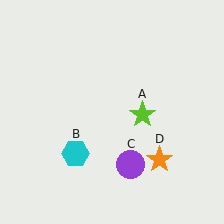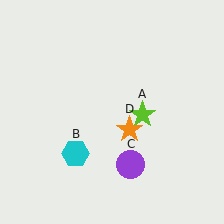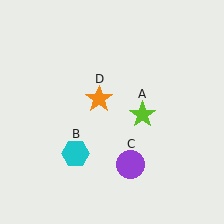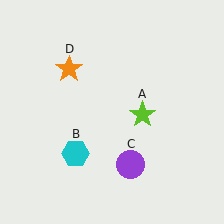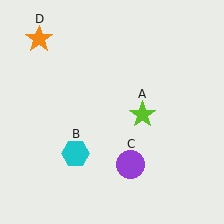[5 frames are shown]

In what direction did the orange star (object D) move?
The orange star (object D) moved up and to the left.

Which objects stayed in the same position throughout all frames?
Lime star (object A) and cyan hexagon (object B) and purple circle (object C) remained stationary.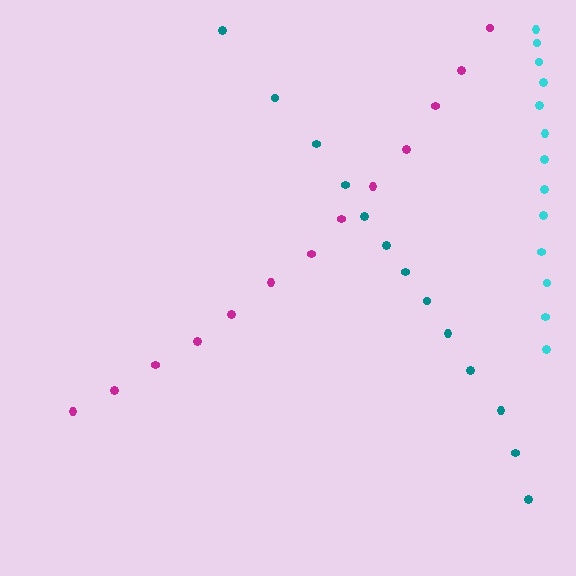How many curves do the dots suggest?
There are 3 distinct paths.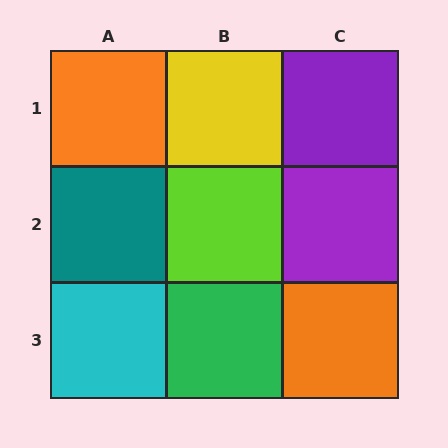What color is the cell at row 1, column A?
Orange.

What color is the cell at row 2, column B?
Lime.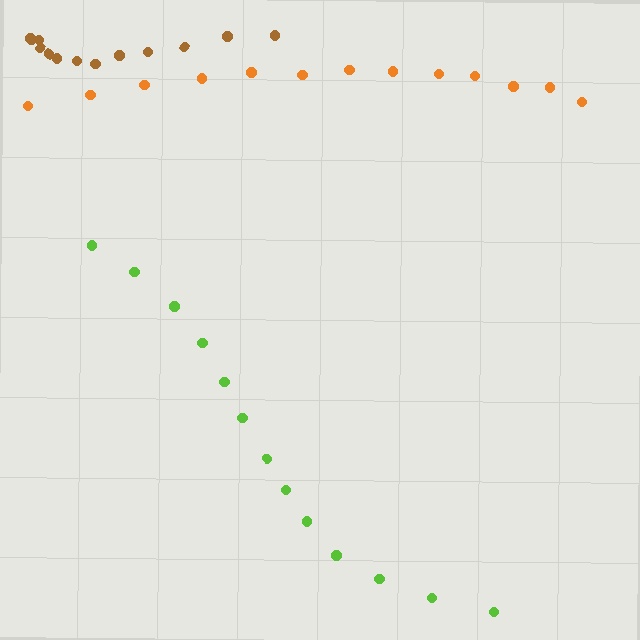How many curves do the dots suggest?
There are 3 distinct paths.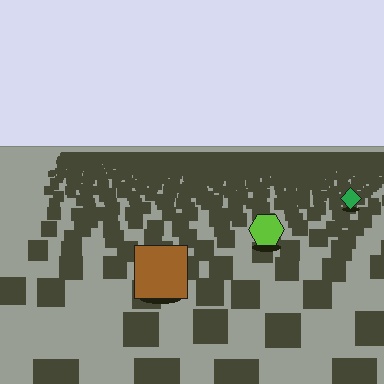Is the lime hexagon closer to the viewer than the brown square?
No. The brown square is closer — you can tell from the texture gradient: the ground texture is coarser near it.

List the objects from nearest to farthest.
From nearest to farthest: the brown square, the lime hexagon, the green diamond.